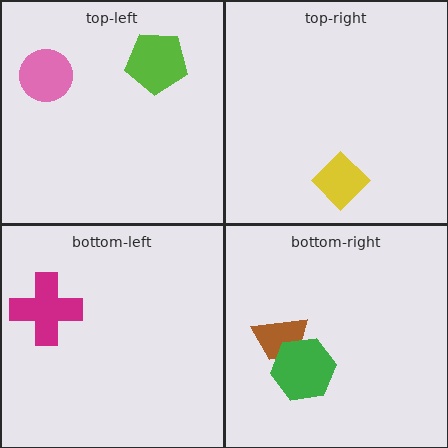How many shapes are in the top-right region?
1.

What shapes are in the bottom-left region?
The magenta cross.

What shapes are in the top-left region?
The lime pentagon, the pink circle.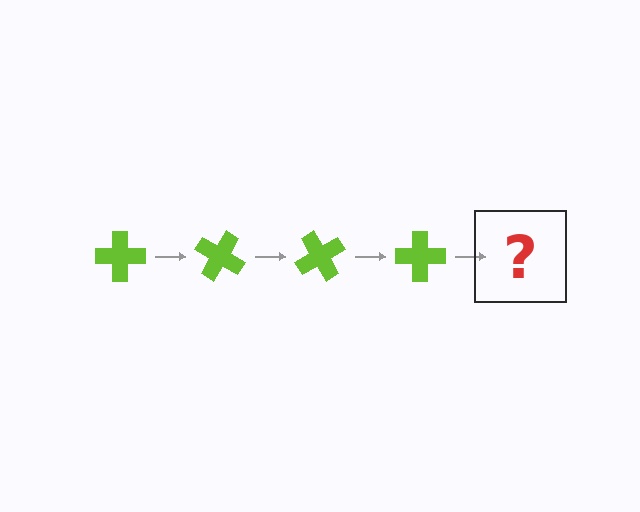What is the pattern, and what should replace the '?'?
The pattern is that the cross rotates 30 degrees each step. The '?' should be a lime cross rotated 120 degrees.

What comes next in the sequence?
The next element should be a lime cross rotated 120 degrees.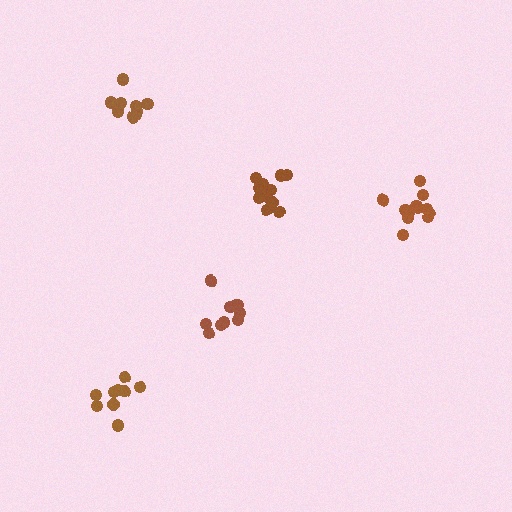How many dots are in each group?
Group 1: 11 dots, Group 2: 9 dots, Group 3: 12 dots, Group 4: 10 dots, Group 5: 12 dots (54 total).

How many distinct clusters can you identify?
There are 5 distinct clusters.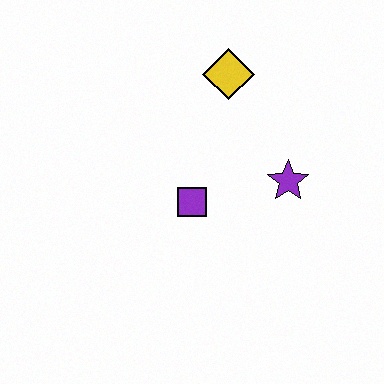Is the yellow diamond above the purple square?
Yes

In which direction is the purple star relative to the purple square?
The purple star is to the right of the purple square.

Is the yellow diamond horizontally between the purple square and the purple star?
Yes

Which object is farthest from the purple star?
The yellow diamond is farthest from the purple star.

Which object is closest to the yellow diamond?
The purple star is closest to the yellow diamond.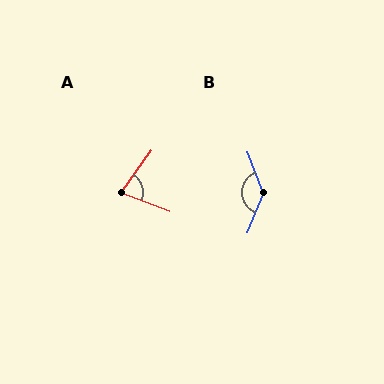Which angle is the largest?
B, at approximately 138 degrees.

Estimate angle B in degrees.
Approximately 138 degrees.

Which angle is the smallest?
A, at approximately 75 degrees.